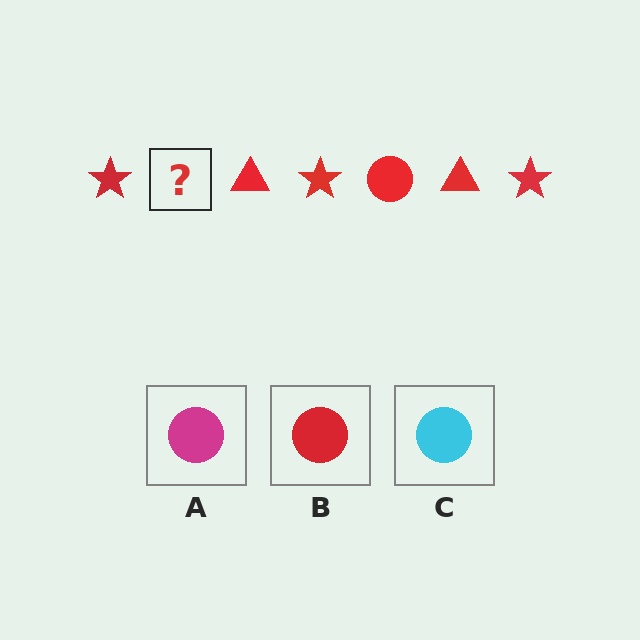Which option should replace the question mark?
Option B.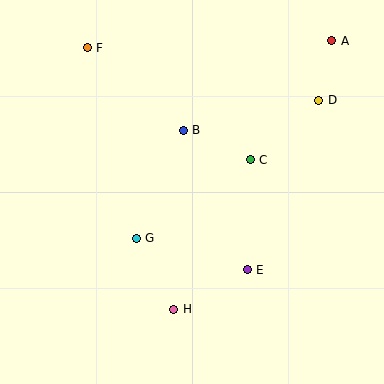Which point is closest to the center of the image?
Point B at (183, 130) is closest to the center.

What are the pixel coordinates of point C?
Point C is at (250, 160).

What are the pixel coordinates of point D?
Point D is at (319, 100).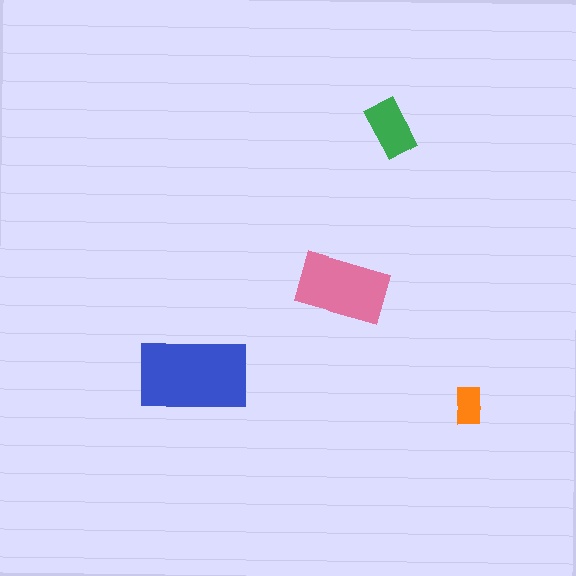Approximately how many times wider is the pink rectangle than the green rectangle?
About 1.5 times wider.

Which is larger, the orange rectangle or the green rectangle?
The green one.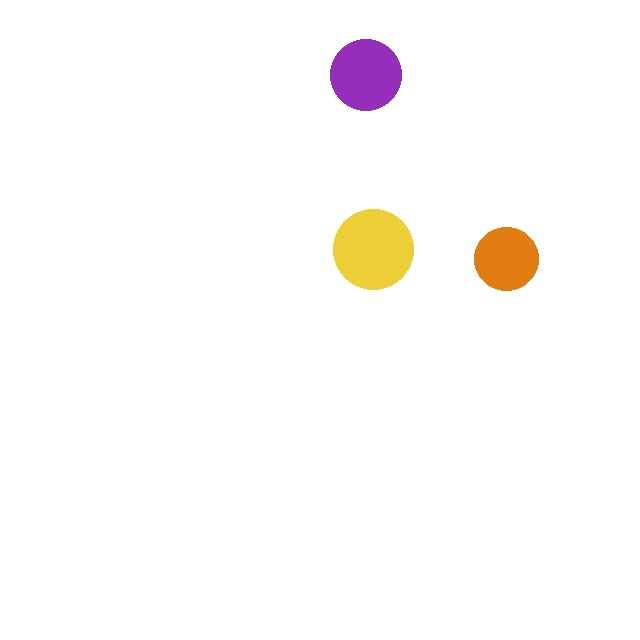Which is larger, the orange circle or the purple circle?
The purple one.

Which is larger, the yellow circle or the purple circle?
The yellow one.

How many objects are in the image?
There are 3 objects in the image.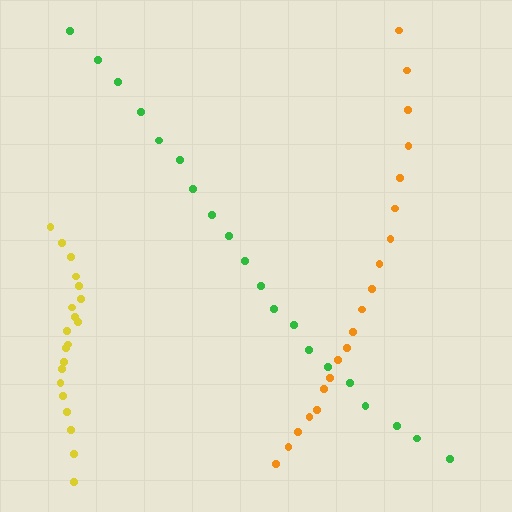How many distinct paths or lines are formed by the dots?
There are 3 distinct paths.